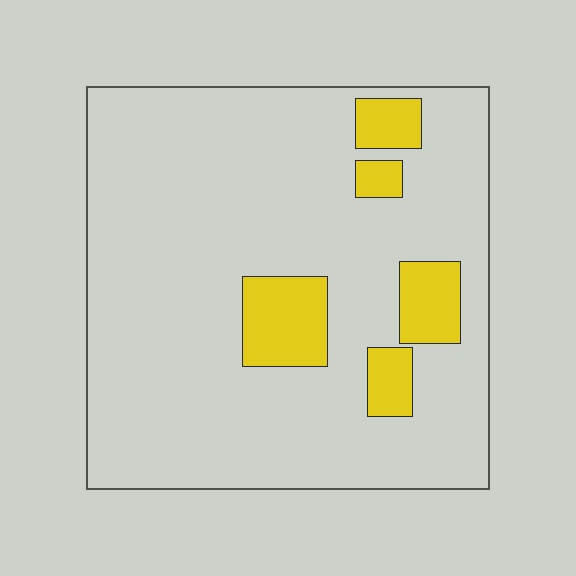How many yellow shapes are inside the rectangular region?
5.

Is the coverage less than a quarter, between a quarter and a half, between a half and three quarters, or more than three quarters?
Less than a quarter.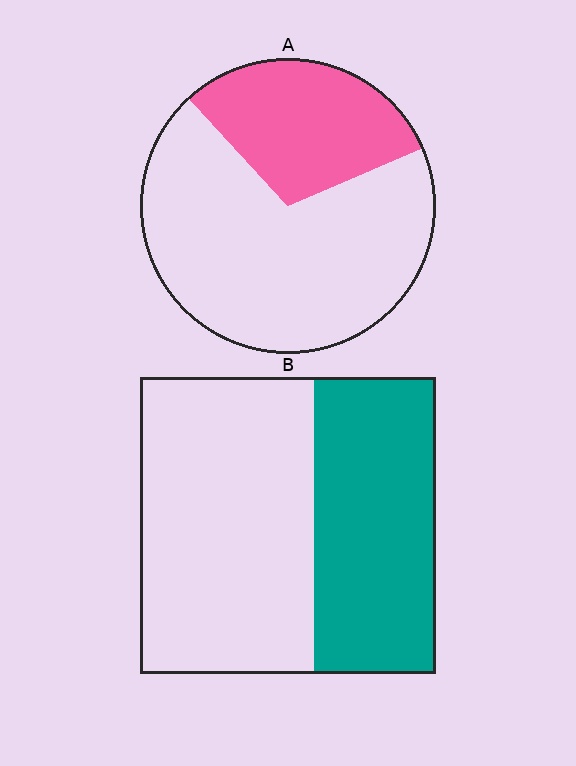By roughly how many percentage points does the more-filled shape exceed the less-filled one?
By roughly 10 percentage points (B over A).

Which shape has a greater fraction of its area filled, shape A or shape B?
Shape B.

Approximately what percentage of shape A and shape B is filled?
A is approximately 30% and B is approximately 40%.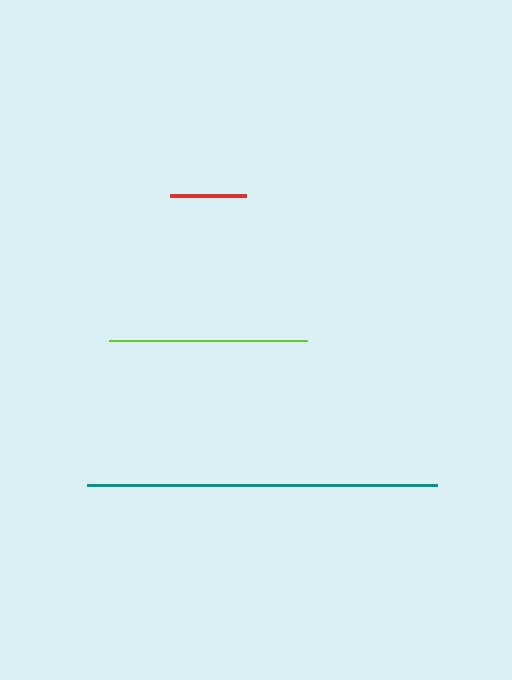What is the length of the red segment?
The red segment is approximately 76 pixels long.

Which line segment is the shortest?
The red line is the shortest at approximately 76 pixels.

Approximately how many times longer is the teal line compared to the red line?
The teal line is approximately 4.6 times the length of the red line.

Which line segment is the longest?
The teal line is the longest at approximately 350 pixels.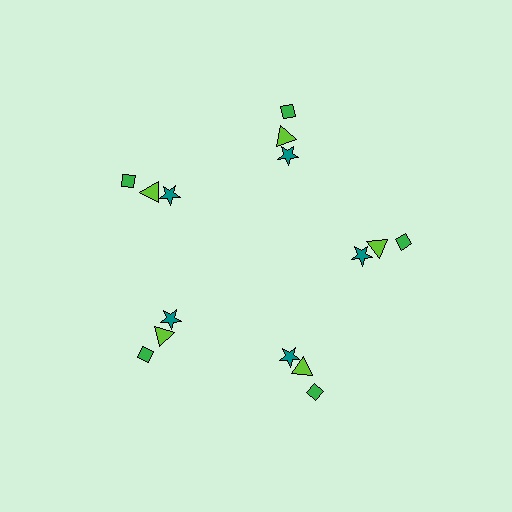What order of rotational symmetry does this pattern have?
This pattern has 5-fold rotational symmetry.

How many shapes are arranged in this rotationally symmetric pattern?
There are 15 shapes, arranged in 5 groups of 3.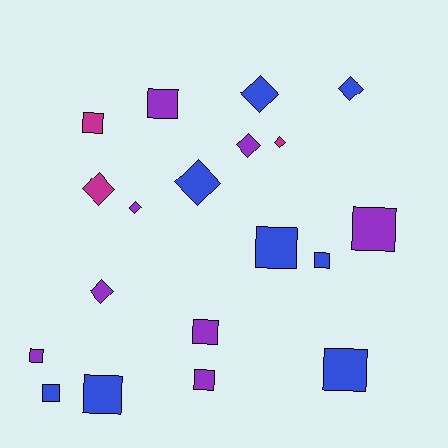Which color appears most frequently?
Blue, with 8 objects.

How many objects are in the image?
There are 19 objects.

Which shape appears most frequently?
Square, with 11 objects.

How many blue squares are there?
There are 5 blue squares.